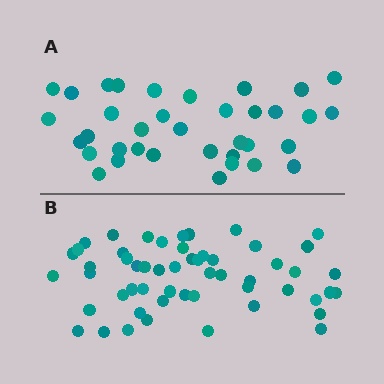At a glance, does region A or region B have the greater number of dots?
Region B (the bottom region) has more dots.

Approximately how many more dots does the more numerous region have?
Region B has approximately 20 more dots than region A.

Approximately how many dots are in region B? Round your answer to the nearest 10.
About 50 dots. (The exact count is 54, which rounds to 50.)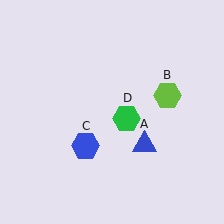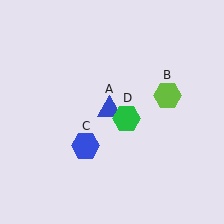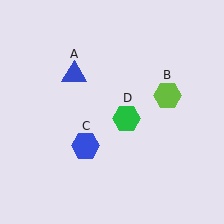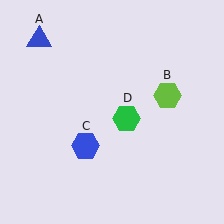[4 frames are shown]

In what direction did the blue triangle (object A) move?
The blue triangle (object A) moved up and to the left.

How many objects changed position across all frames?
1 object changed position: blue triangle (object A).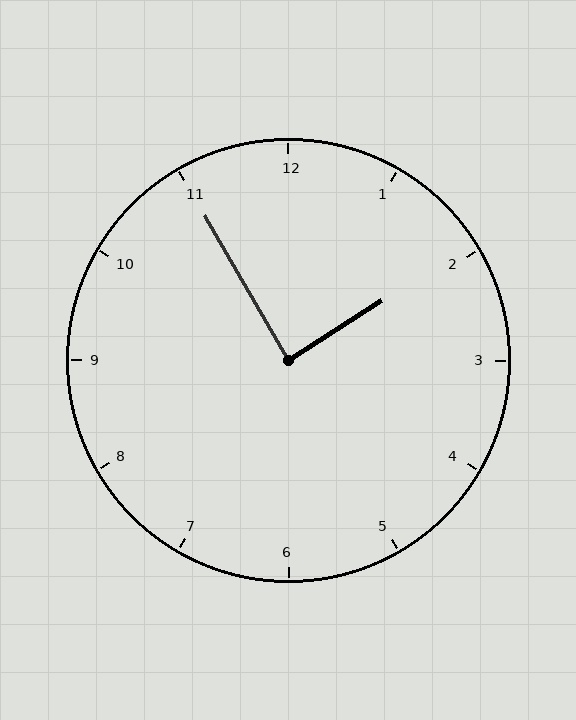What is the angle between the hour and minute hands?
Approximately 88 degrees.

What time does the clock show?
1:55.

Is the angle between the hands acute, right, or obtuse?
It is right.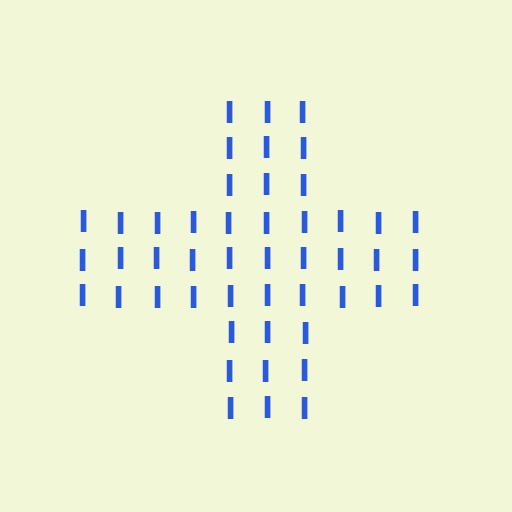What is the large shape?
The large shape is a cross.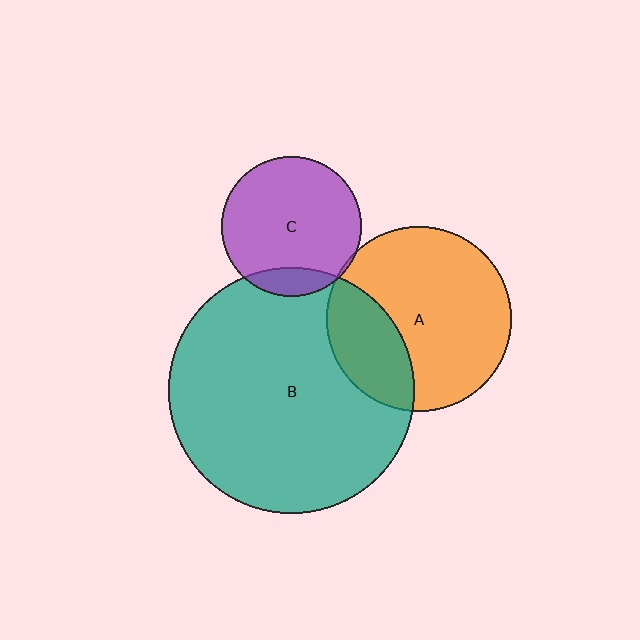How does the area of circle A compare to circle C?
Approximately 1.8 times.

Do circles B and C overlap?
Yes.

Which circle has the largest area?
Circle B (teal).